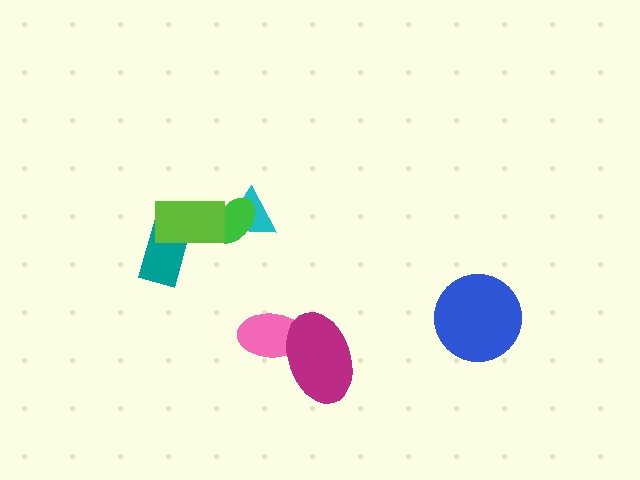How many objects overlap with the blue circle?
0 objects overlap with the blue circle.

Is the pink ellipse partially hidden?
Yes, it is partially covered by another shape.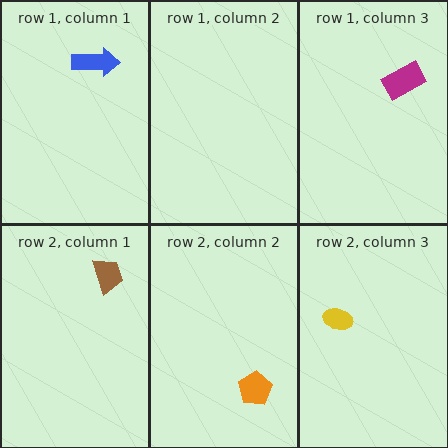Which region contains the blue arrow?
The row 1, column 1 region.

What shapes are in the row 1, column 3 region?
The magenta rectangle.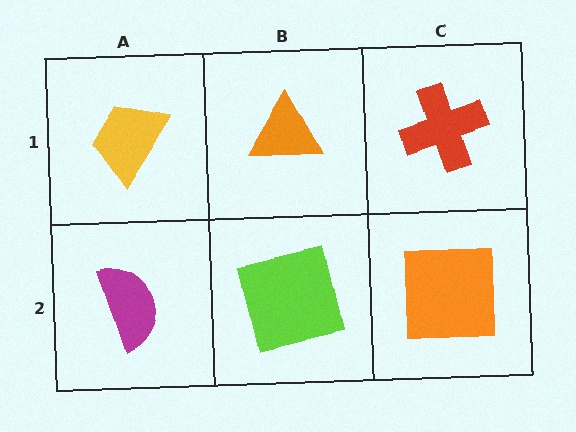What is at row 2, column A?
A magenta semicircle.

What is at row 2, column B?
A lime square.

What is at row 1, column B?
An orange triangle.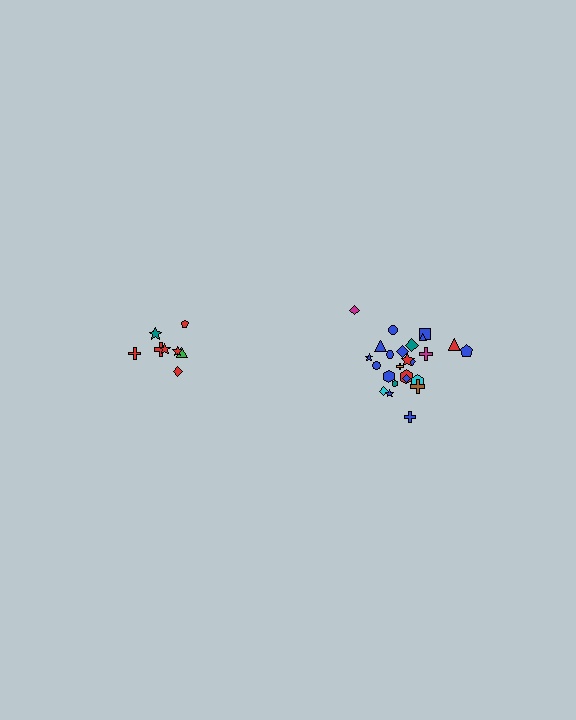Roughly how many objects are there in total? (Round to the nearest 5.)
Roughly 35 objects in total.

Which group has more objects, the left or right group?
The right group.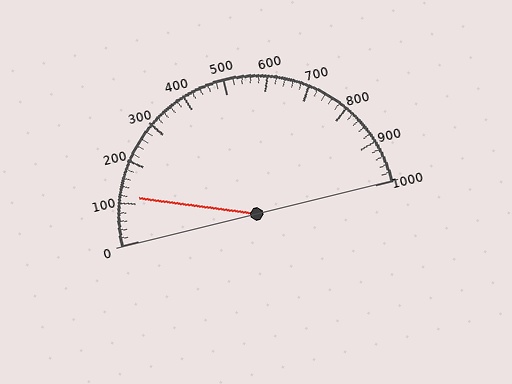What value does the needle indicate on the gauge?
The needle indicates approximately 120.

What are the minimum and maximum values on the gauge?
The gauge ranges from 0 to 1000.